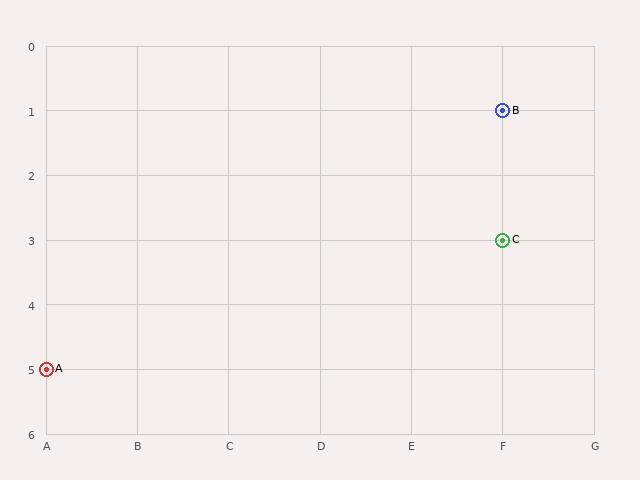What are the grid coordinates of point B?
Point B is at grid coordinates (F, 1).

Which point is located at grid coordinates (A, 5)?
Point A is at (A, 5).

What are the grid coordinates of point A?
Point A is at grid coordinates (A, 5).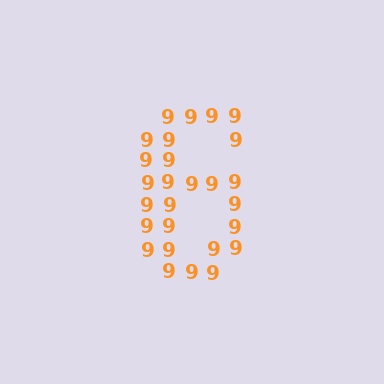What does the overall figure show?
The overall figure shows the digit 6.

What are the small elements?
The small elements are digit 9's.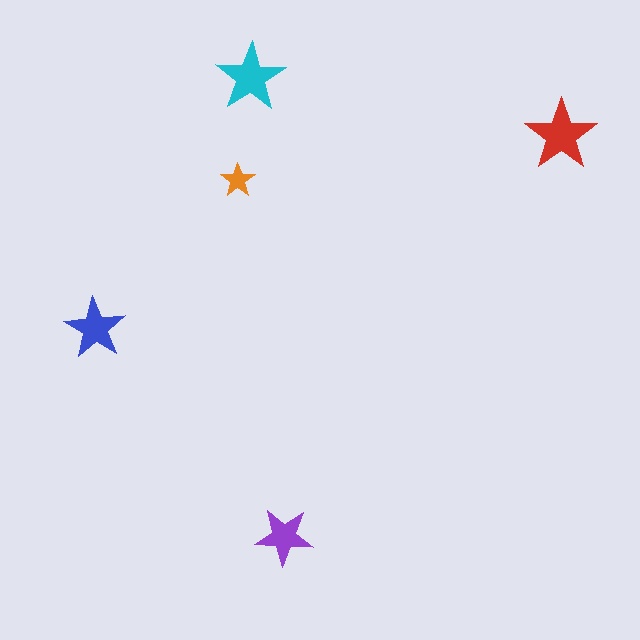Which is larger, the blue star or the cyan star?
The cyan one.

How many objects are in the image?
There are 5 objects in the image.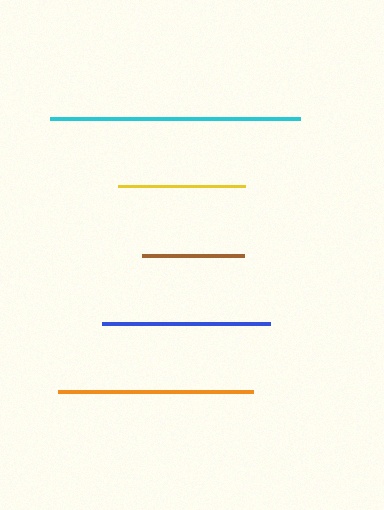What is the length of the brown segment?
The brown segment is approximately 102 pixels long.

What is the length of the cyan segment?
The cyan segment is approximately 250 pixels long.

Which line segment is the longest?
The cyan line is the longest at approximately 250 pixels.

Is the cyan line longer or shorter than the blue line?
The cyan line is longer than the blue line.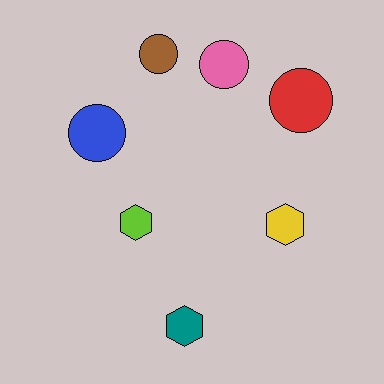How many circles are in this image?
There are 4 circles.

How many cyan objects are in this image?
There are no cyan objects.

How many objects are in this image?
There are 7 objects.